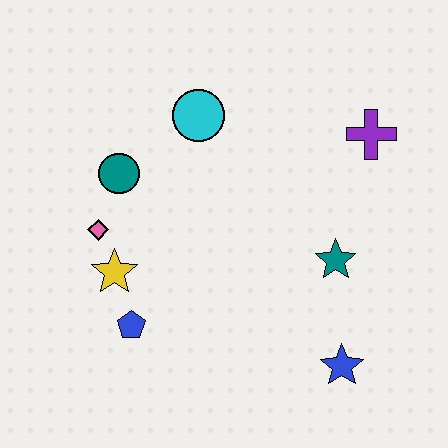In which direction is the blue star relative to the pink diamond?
The blue star is to the right of the pink diamond.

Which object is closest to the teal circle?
The pink diamond is closest to the teal circle.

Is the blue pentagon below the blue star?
No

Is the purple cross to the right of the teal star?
Yes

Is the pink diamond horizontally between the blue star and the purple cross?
No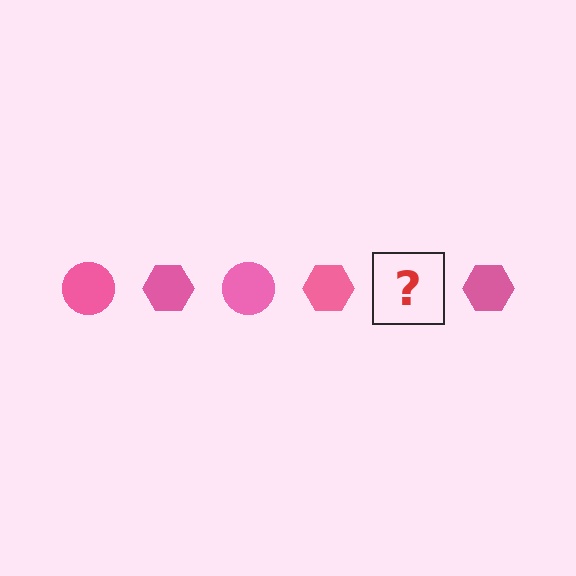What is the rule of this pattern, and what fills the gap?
The rule is that the pattern cycles through circle, hexagon shapes in pink. The gap should be filled with a pink circle.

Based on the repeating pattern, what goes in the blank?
The blank should be a pink circle.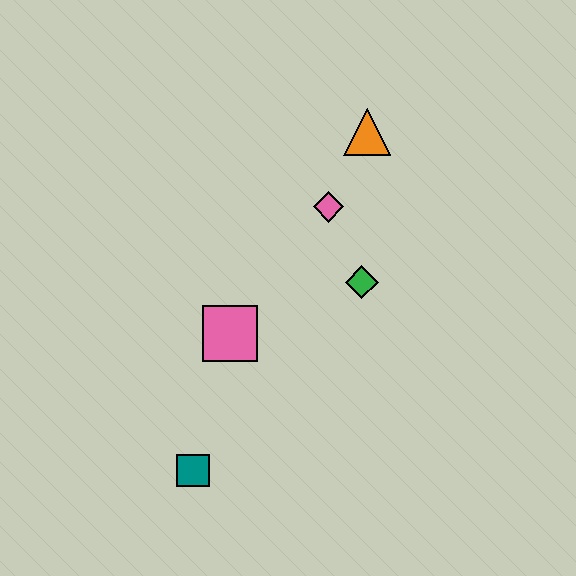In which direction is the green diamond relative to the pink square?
The green diamond is to the right of the pink square.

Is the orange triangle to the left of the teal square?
No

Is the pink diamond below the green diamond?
No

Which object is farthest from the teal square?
The orange triangle is farthest from the teal square.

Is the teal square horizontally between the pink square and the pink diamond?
No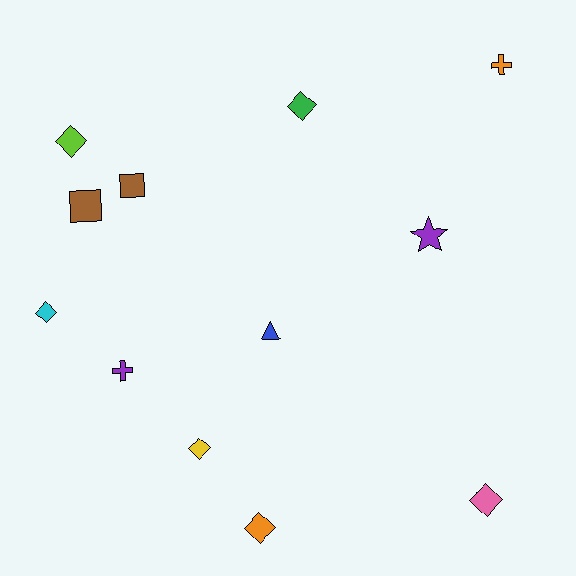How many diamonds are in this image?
There are 6 diamonds.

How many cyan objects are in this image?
There is 1 cyan object.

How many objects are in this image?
There are 12 objects.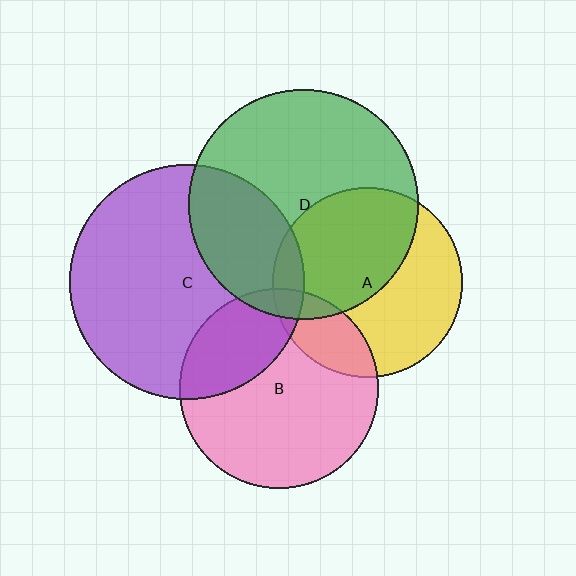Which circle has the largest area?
Circle C (purple).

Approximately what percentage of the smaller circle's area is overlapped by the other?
Approximately 5%.